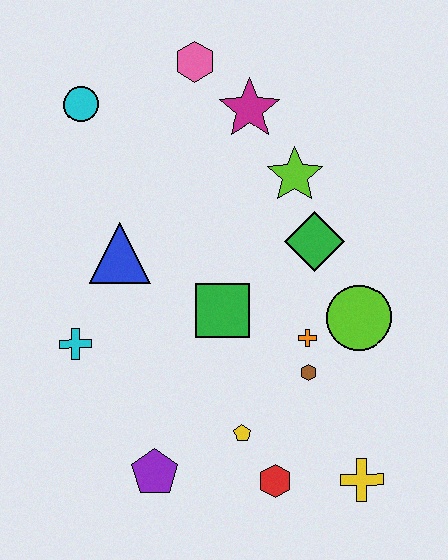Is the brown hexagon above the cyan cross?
No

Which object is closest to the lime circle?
The orange cross is closest to the lime circle.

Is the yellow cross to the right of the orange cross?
Yes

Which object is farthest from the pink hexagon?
The yellow cross is farthest from the pink hexagon.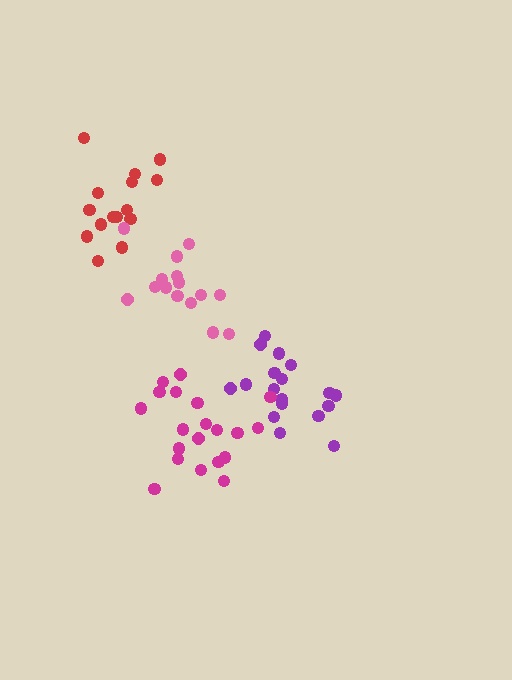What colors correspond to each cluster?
The clusters are colored: purple, red, magenta, pink.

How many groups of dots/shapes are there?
There are 4 groups.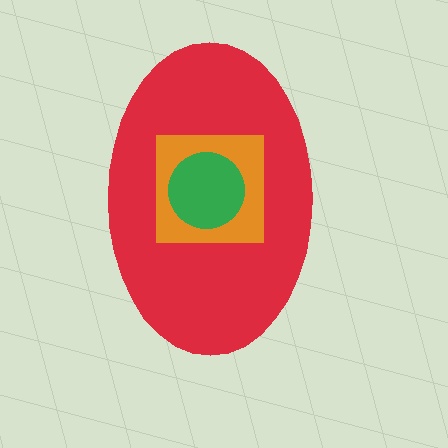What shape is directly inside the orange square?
The green circle.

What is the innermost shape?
The green circle.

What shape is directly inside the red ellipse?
The orange square.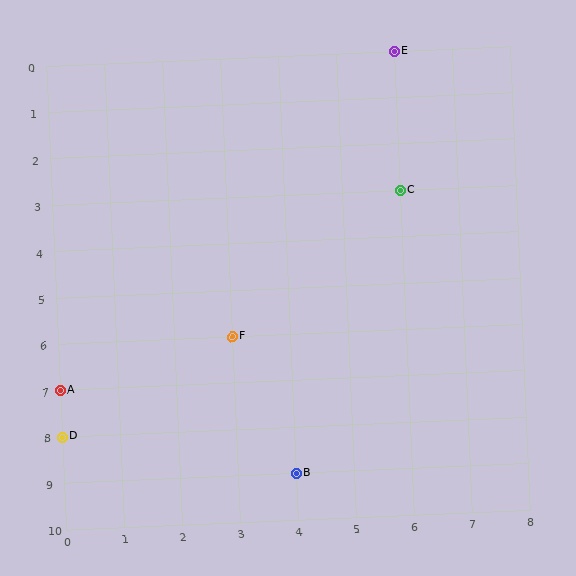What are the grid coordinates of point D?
Point D is at grid coordinates (0, 8).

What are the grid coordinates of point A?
Point A is at grid coordinates (0, 7).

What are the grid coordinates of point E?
Point E is at grid coordinates (6, 0).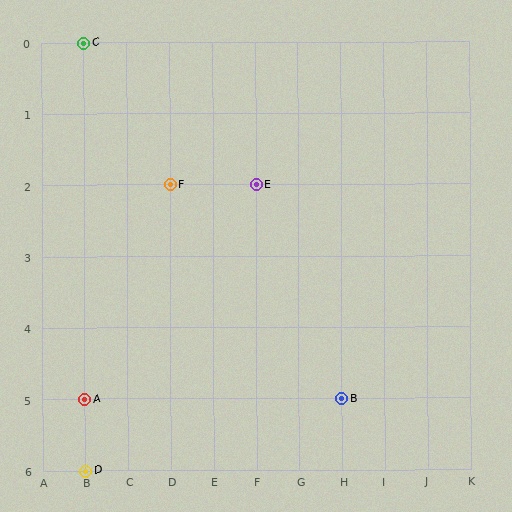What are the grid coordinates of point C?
Point C is at grid coordinates (B, 0).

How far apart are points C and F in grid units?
Points C and F are 2 columns and 2 rows apart (about 2.8 grid units diagonally).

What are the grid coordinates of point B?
Point B is at grid coordinates (H, 5).